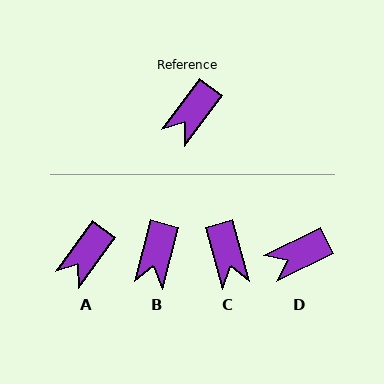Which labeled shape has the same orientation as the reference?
A.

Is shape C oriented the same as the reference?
No, it is off by about 51 degrees.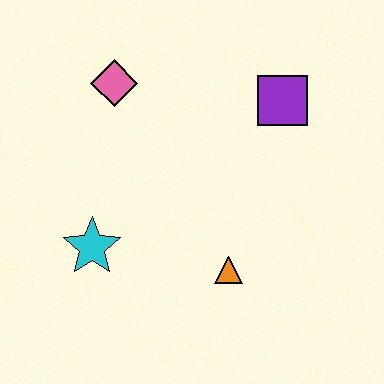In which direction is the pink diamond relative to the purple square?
The pink diamond is to the left of the purple square.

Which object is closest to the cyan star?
The orange triangle is closest to the cyan star.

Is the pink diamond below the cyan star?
No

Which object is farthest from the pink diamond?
The orange triangle is farthest from the pink diamond.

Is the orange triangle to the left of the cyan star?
No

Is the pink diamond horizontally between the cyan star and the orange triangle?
Yes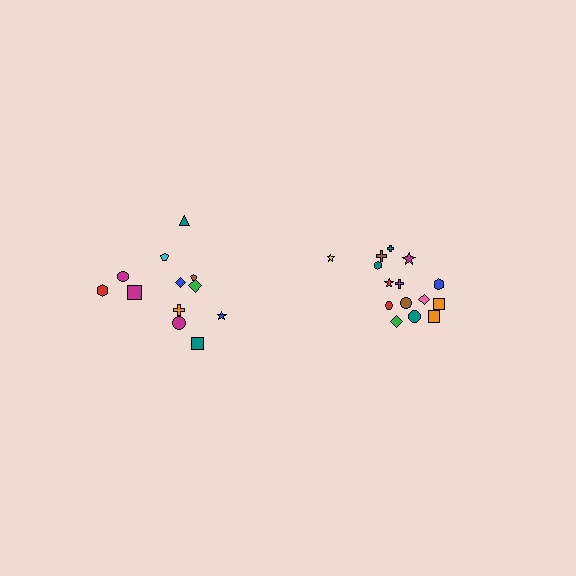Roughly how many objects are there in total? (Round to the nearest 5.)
Roughly 25 objects in total.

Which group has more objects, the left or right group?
The right group.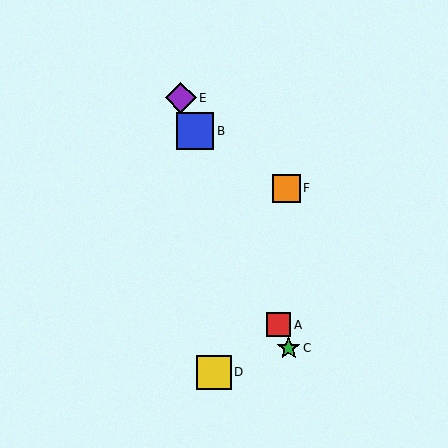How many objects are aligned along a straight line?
4 objects (A, B, C, E) are aligned along a straight line.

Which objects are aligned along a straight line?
Objects A, B, C, E are aligned along a straight line.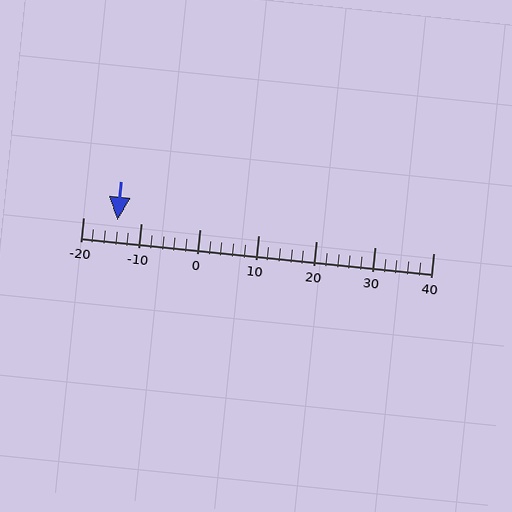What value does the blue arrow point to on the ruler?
The blue arrow points to approximately -14.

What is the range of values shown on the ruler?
The ruler shows values from -20 to 40.